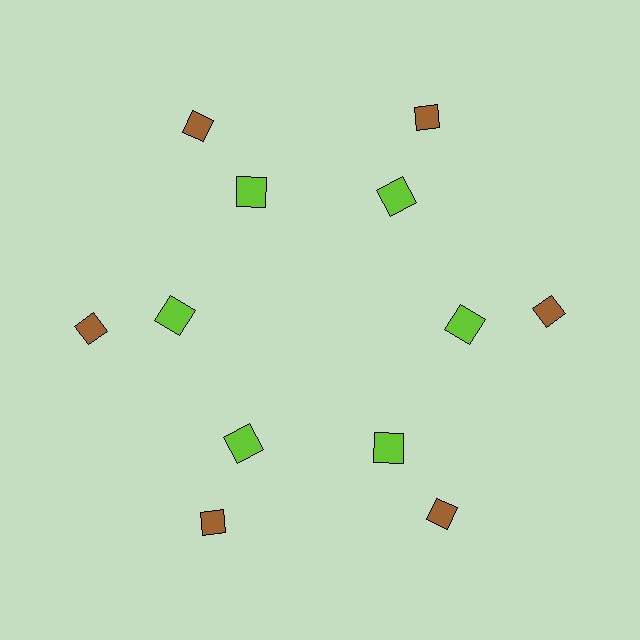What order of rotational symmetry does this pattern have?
This pattern has 6-fold rotational symmetry.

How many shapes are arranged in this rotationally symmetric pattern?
There are 12 shapes, arranged in 6 groups of 2.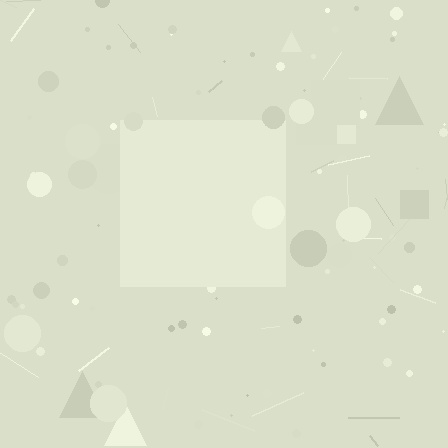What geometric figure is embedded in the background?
A square is embedded in the background.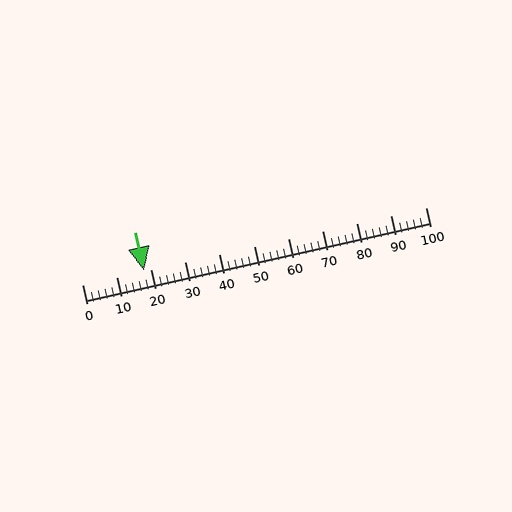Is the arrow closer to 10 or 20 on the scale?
The arrow is closer to 20.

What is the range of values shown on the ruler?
The ruler shows values from 0 to 100.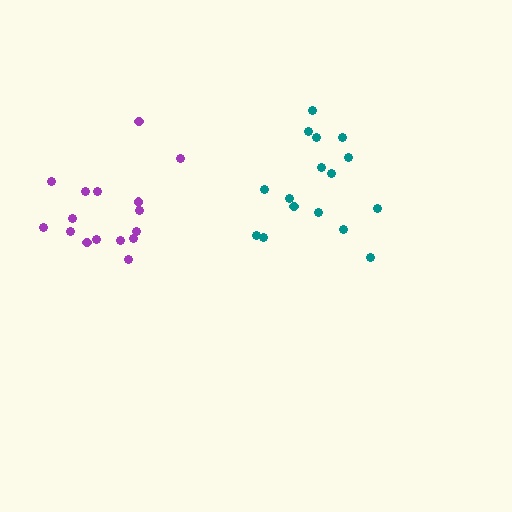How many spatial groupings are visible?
There are 2 spatial groupings.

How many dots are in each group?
Group 1: 16 dots, Group 2: 16 dots (32 total).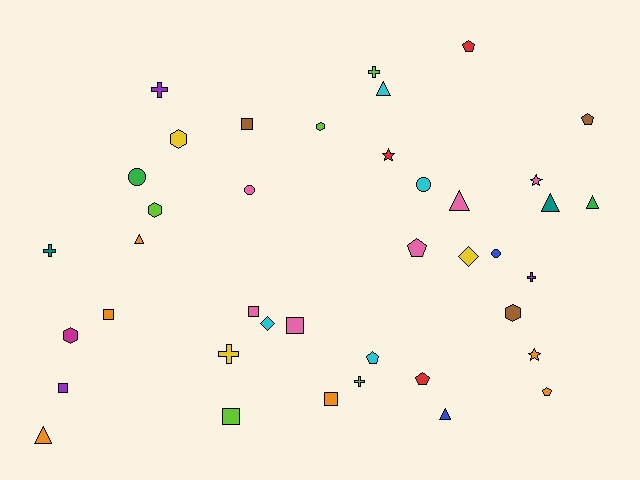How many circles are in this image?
There are 4 circles.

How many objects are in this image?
There are 40 objects.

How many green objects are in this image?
There are 2 green objects.